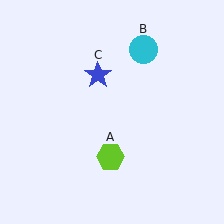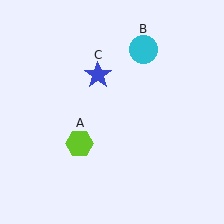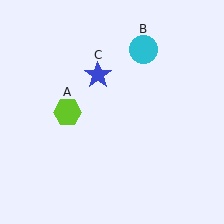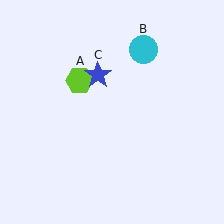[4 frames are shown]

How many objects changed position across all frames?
1 object changed position: lime hexagon (object A).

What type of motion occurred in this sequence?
The lime hexagon (object A) rotated clockwise around the center of the scene.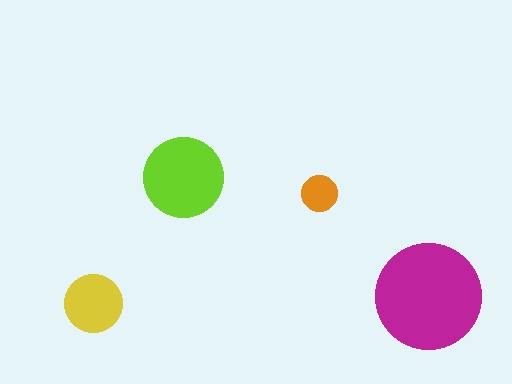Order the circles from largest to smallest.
the magenta one, the lime one, the yellow one, the orange one.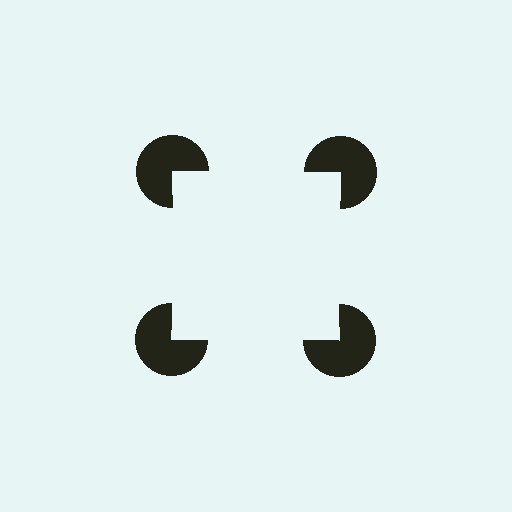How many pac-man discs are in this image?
There are 4 — one at each vertex of the illusory square.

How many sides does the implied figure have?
4 sides.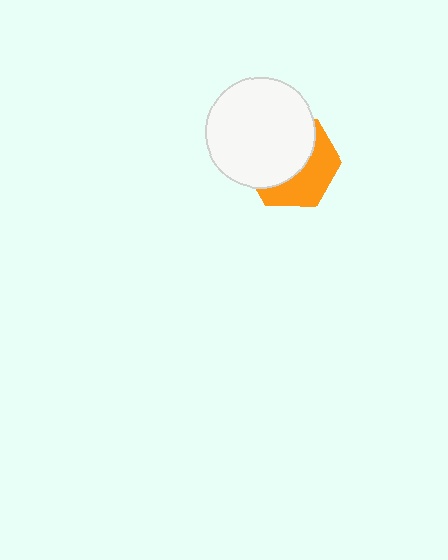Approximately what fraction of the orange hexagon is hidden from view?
Roughly 57% of the orange hexagon is hidden behind the white circle.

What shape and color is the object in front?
The object in front is a white circle.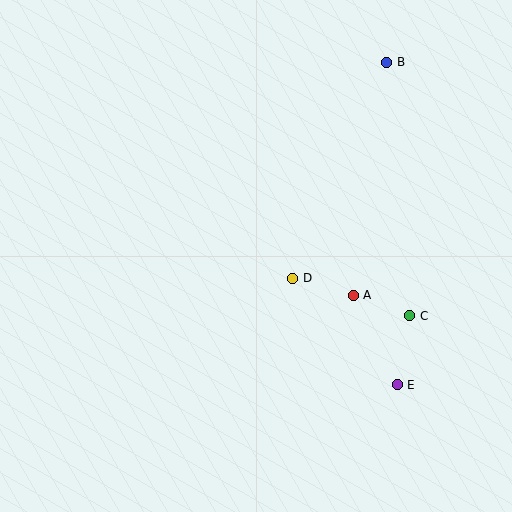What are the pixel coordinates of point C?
Point C is at (410, 316).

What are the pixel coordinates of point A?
Point A is at (353, 295).